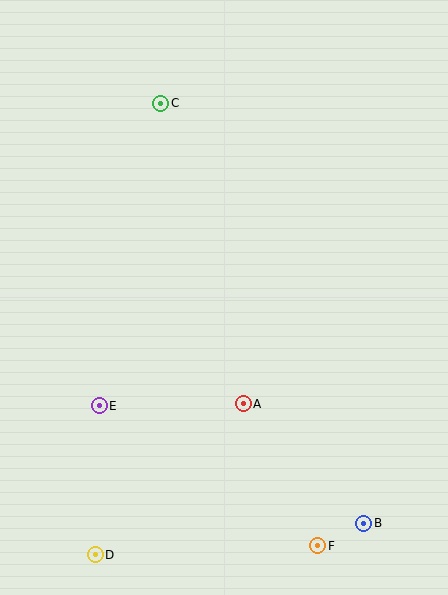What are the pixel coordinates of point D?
Point D is at (95, 555).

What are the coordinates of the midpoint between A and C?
The midpoint between A and C is at (202, 253).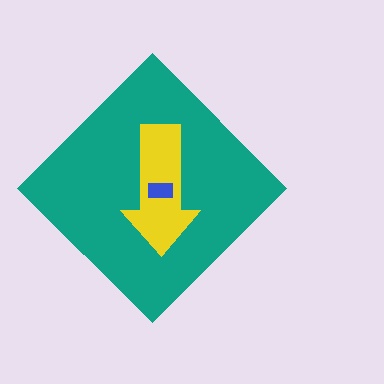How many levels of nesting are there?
3.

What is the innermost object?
The blue rectangle.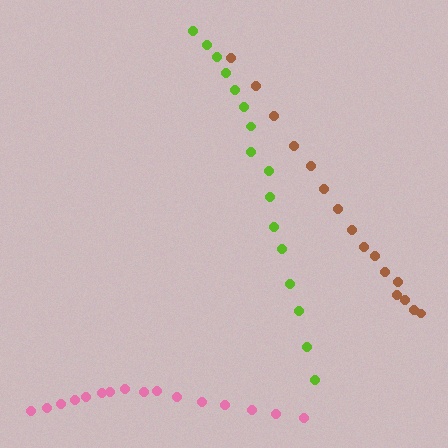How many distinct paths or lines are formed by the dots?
There are 3 distinct paths.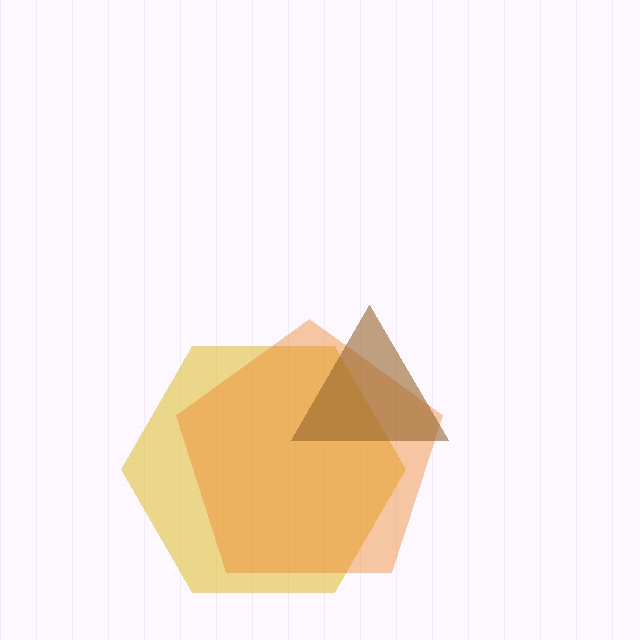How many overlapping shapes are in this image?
There are 3 overlapping shapes in the image.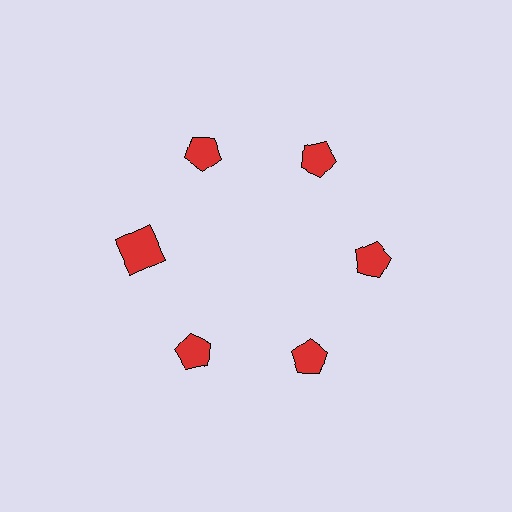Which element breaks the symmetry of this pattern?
The red square at roughly the 9 o'clock position breaks the symmetry. All other shapes are red pentagons.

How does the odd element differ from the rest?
It has a different shape: square instead of pentagon.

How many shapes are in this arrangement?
There are 6 shapes arranged in a ring pattern.